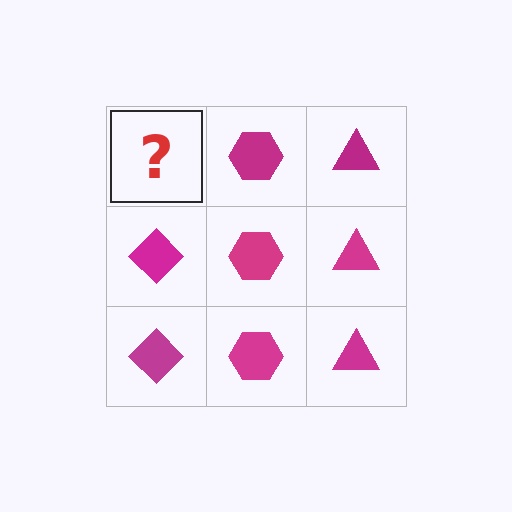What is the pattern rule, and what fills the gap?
The rule is that each column has a consistent shape. The gap should be filled with a magenta diamond.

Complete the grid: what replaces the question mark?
The question mark should be replaced with a magenta diamond.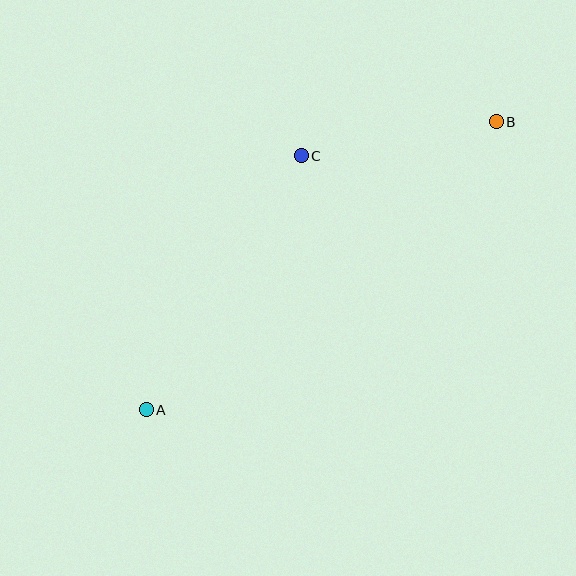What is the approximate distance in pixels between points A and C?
The distance between A and C is approximately 297 pixels.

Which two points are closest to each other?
Points B and C are closest to each other.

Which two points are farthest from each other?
Points A and B are farthest from each other.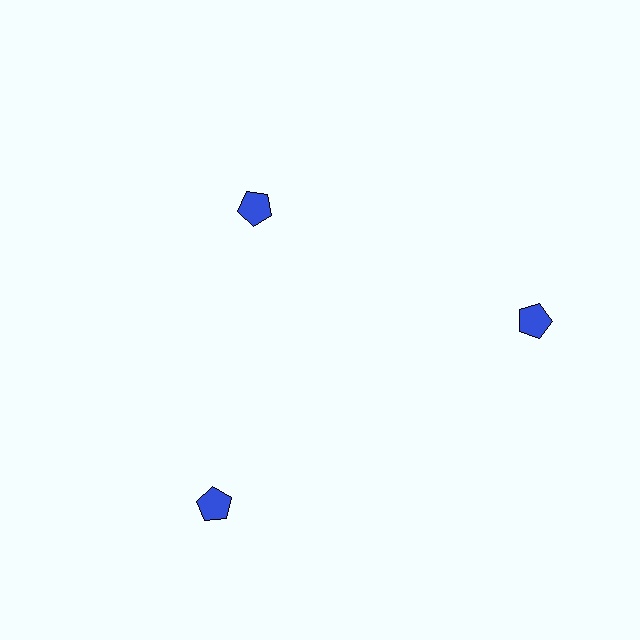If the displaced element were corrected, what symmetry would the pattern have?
It would have 3-fold rotational symmetry — the pattern would map onto itself every 120 degrees.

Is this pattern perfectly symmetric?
No. The 3 blue pentagons are arranged in a ring, but one element near the 11 o'clock position is pulled inward toward the center, breaking the 3-fold rotational symmetry.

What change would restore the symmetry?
The symmetry would be restored by moving it outward, back onto the ring so that all 3 pentagons sit at equal angles and equal distance from the center.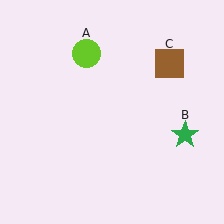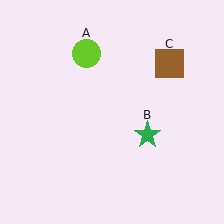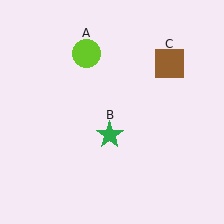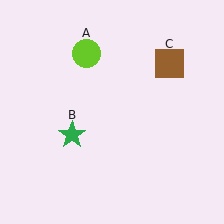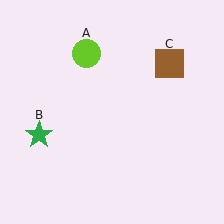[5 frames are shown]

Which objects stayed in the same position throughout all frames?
Lime circle (object A) and brown square (object C) remained stationary.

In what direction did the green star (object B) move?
The green star (object B) moved left.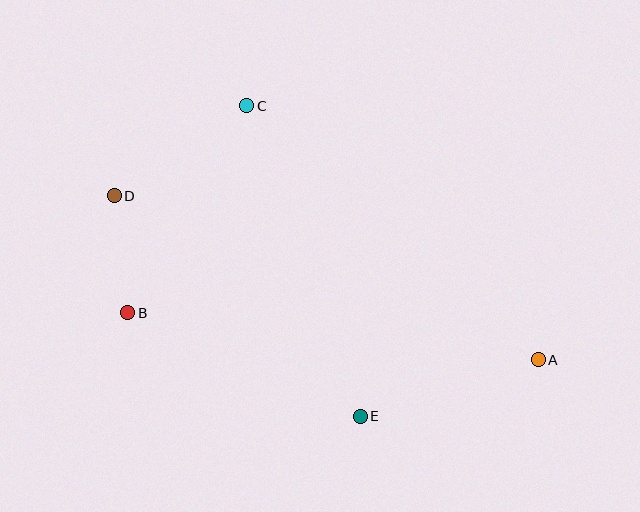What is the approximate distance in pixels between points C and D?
The distance between C and D is approximately 160 pixels.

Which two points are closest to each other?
Points B and D are closest to each other.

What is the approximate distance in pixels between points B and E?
The distance between B and E is approximately 255 pixels.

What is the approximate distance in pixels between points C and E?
The distance between C and E is approximately 331 pixels.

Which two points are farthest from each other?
Points A and D are farthest from each other.